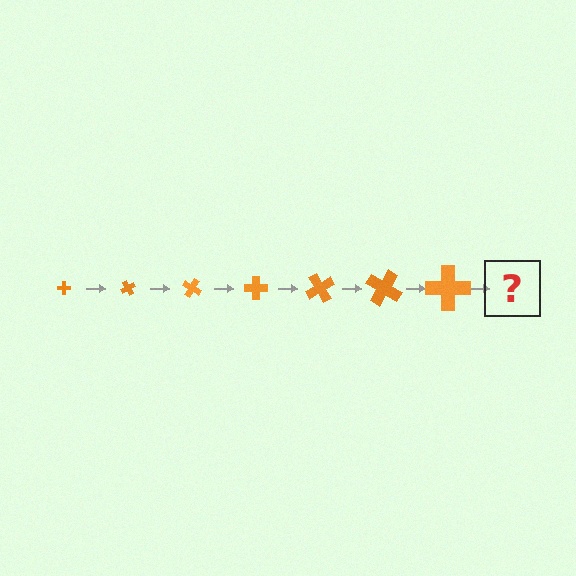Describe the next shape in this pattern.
It should be a cross, larger than the previous one and rotated 420 degrees from the start.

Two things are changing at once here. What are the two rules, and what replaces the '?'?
The two rules are that the cross grows larger each step and it rotates 60 degrees each step. The '?' should be a cross, larger than the previous one and rotated 420 degrees from the start.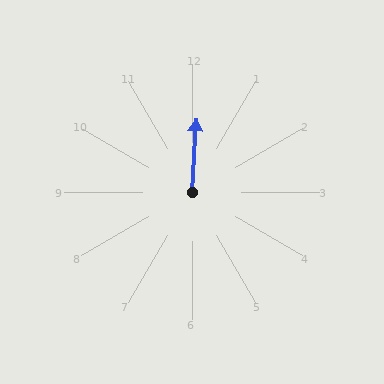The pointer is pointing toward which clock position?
Roughly 12 o'clock.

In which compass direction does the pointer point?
North.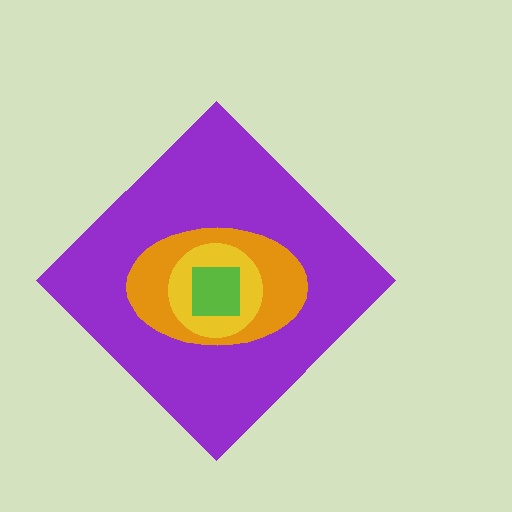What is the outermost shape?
The purple diamond.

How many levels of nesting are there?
4.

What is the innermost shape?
The lime square.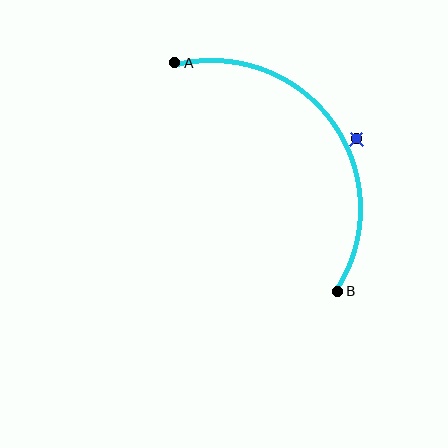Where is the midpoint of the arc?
The arc midpoint is the point on the curve farthest from the straight line joining A and B. It sits above and to the right of that line.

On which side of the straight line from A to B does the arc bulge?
The arc bulges above and to the right of the straight line connecting A and B.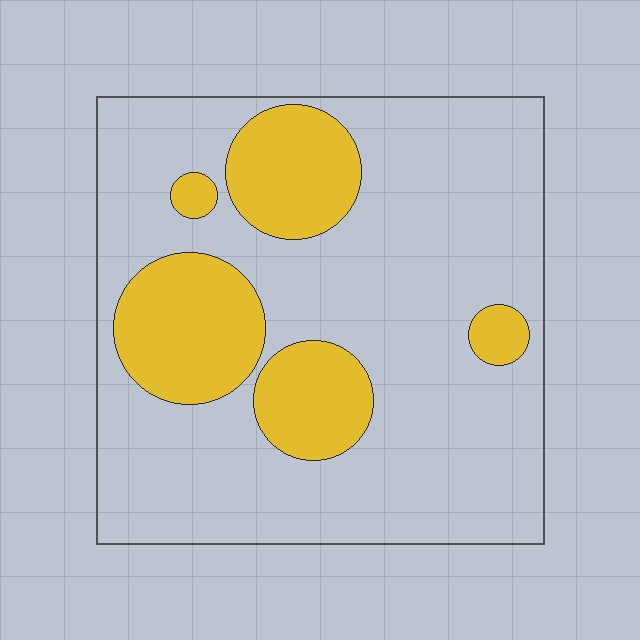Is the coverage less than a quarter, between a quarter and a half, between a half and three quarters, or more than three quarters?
Less than a quarter.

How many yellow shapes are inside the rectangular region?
5.